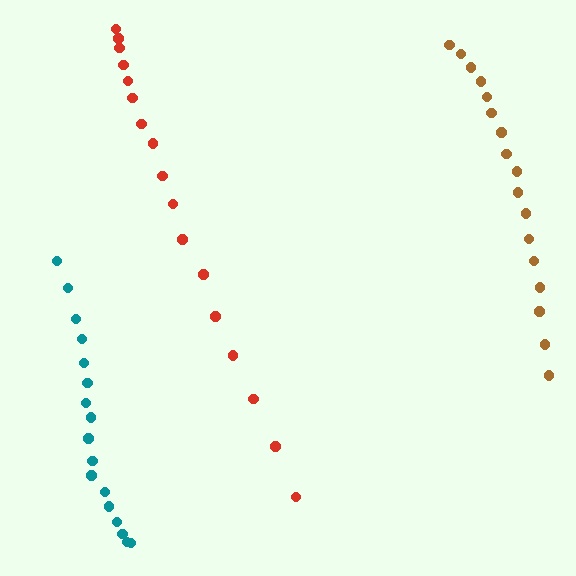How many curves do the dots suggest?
There are 3 distinct paths.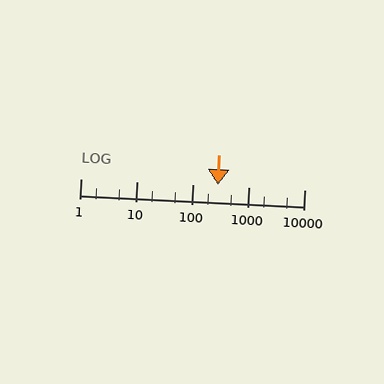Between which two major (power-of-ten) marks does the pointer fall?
The pointer is between 100 and 1000.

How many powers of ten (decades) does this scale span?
The scale spans 4 decades, from 1 to 10000.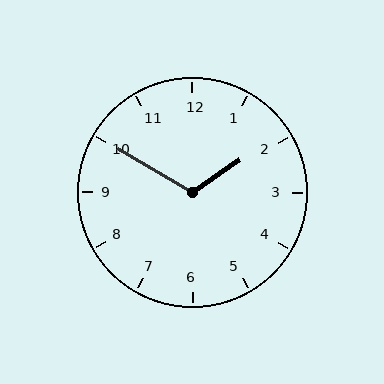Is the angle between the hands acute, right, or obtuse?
It is obtuse.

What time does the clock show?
1:50.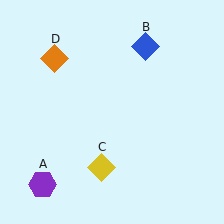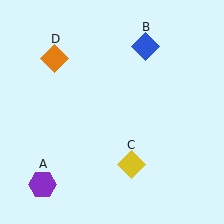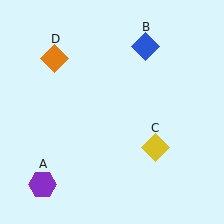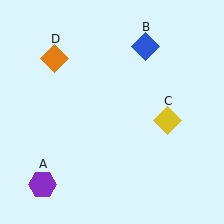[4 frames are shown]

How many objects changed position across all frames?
1 object changed position: yellow diamond (object C).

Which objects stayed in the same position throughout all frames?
Purple hexagon (object A) and blue diamond (object B) and orange diamond (object D) remained stationary.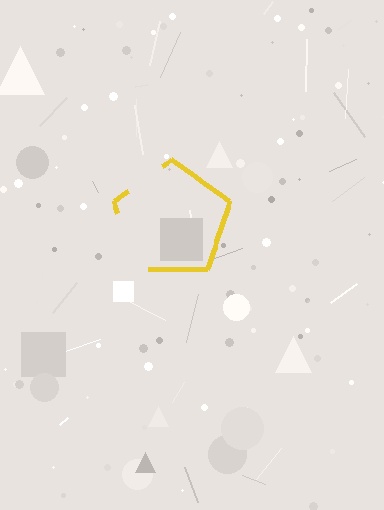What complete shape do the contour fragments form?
The contour fragments form a pentagon.